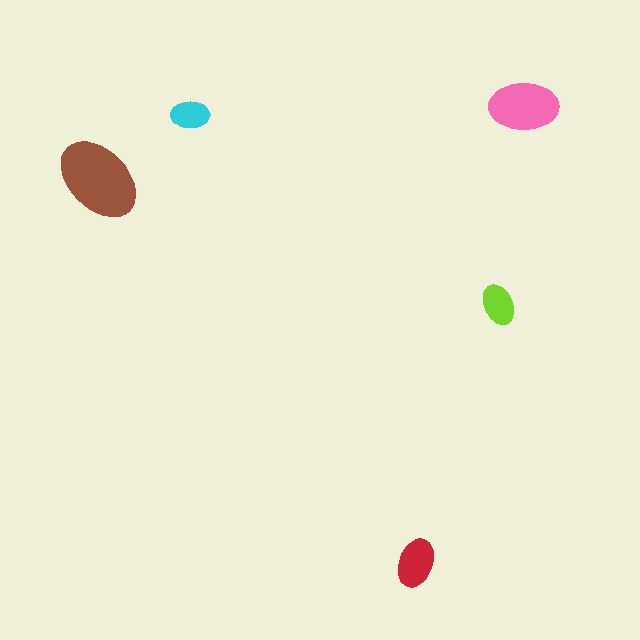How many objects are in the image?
There are 5 objects in the image.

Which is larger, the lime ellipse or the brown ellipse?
The brown one.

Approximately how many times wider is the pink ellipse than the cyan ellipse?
About 2 times wider.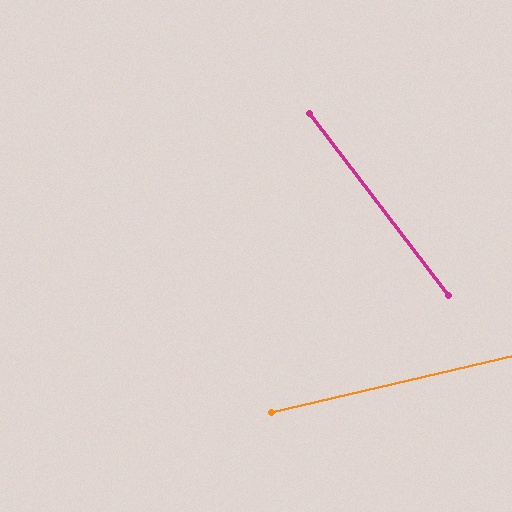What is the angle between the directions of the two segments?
Approximately 66 degrees.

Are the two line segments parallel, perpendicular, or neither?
Neither parallel nor perpendicular — they differ by about 66°.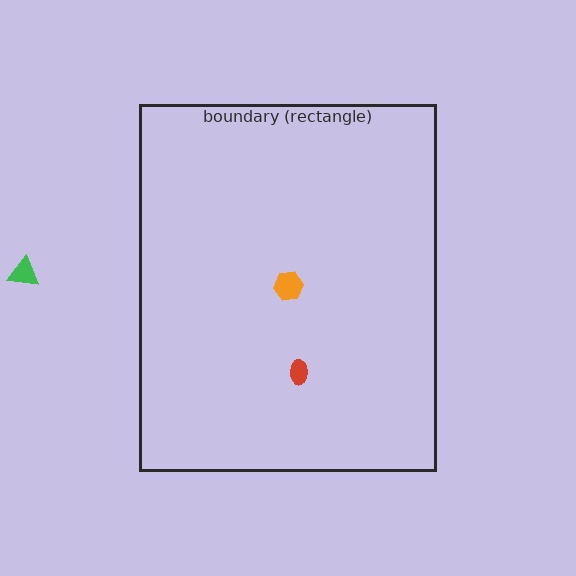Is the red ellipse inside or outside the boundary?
Inside.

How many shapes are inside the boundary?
2 inside, 1 outside.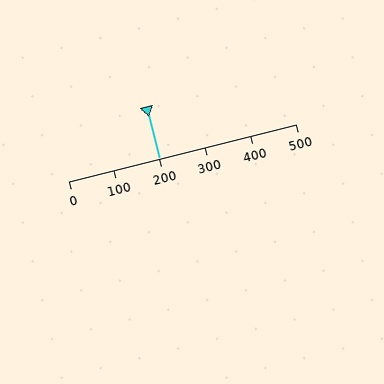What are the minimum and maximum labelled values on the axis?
The axis runs from 0 to 500.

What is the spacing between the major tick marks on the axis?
The major ticks are spaced 100 apart.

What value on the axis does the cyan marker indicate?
The marker indicates approximately 200.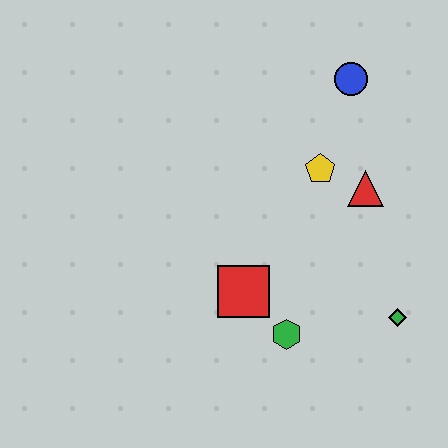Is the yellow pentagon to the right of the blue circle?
No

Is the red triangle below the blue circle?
Yes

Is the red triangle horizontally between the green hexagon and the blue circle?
No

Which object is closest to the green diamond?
The green hexagon is closest to the green diamond.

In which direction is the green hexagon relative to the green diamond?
The green hexagon is to the left of the green diamond.